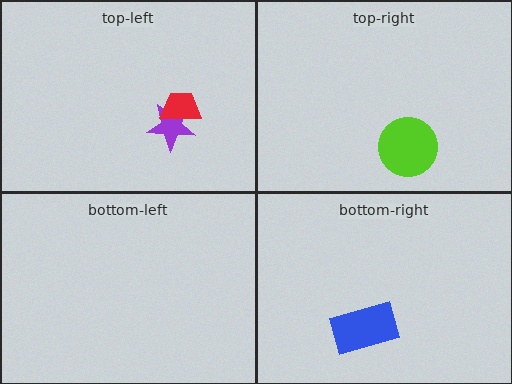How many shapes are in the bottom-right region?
1.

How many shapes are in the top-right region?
1.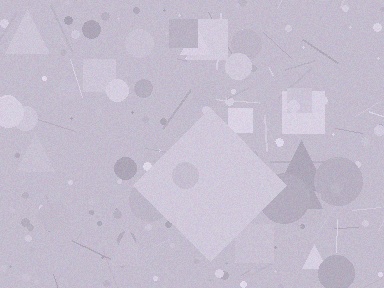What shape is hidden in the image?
A diamond is hidden in the image.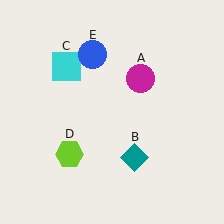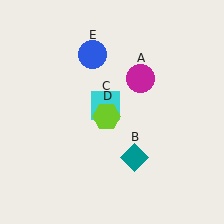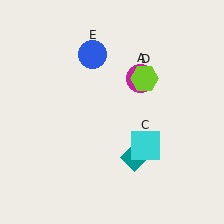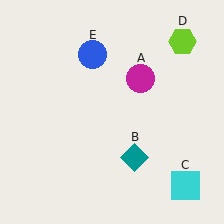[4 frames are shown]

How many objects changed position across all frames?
2 objects changed position: cyan square (object C), lime hexagon (object D).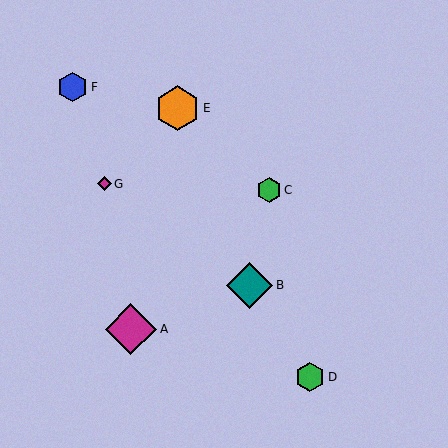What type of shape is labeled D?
Shape D is a green hexagon.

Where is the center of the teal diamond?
The center of the teal diamond is at (250, 285).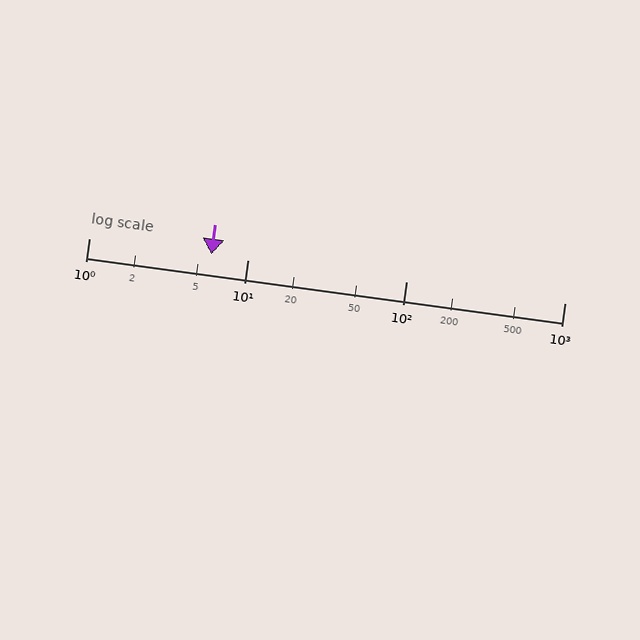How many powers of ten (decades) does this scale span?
The scale spans 3 decades, from 1 to 1000.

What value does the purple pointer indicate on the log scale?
The pointer indicates approximately 5.9.